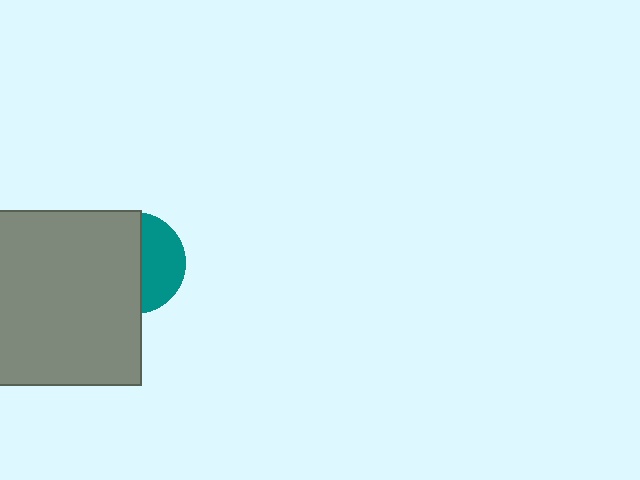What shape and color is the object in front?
The object in front is a gray square.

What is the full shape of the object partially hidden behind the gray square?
The partially hidden object is a teal circle.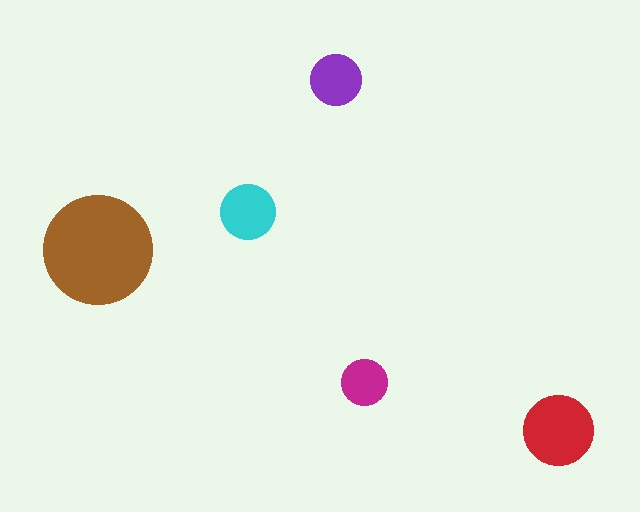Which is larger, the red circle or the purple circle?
The red one.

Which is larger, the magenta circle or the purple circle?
The purple one.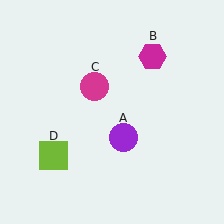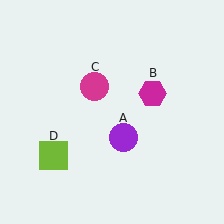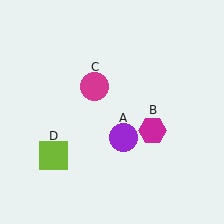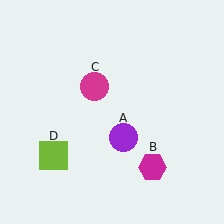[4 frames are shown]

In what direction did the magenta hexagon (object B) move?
The magenta hexagon (object B) moved down.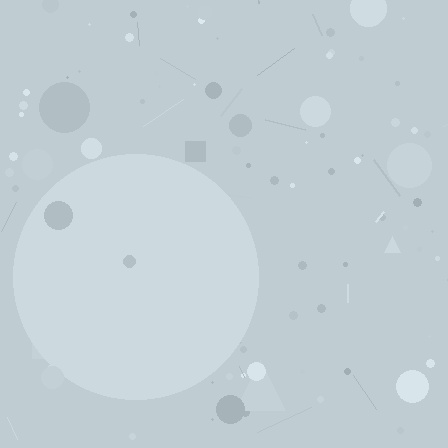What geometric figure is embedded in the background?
A circle is embedded in the background.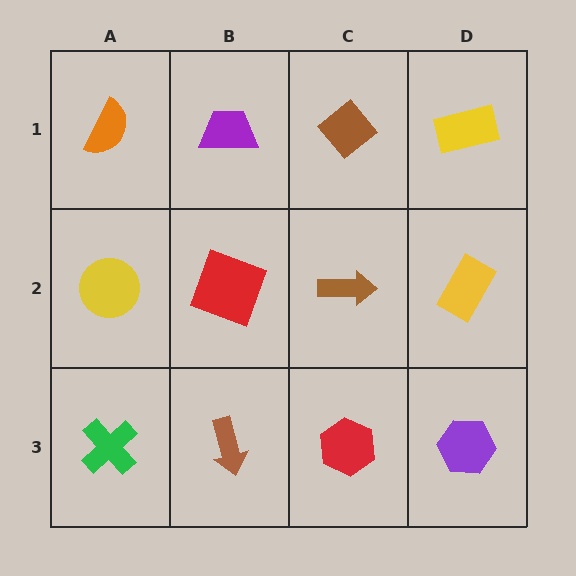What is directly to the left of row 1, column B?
An orange semicircle.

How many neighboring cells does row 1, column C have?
3.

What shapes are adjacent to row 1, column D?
A yellow rectangle (row 2, column D), a brown diamond (row 1, column C).